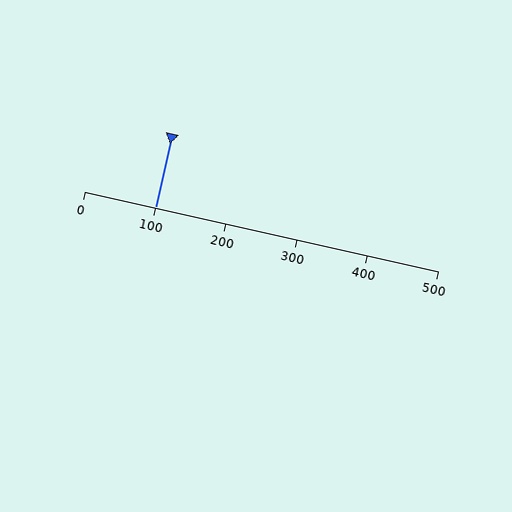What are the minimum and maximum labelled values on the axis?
The axis runs from 0 to 500.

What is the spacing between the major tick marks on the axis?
The major ticks are spaced 100 apart.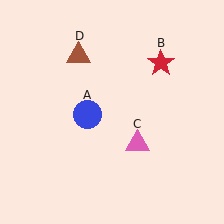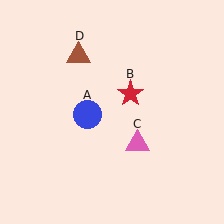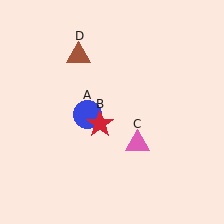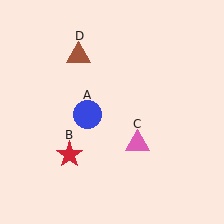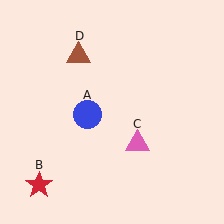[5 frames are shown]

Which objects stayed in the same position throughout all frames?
Blue circle (object A) and pink triangle (object C) and brown triangle (object D) remained stationary.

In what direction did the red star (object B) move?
The red star (object B) moved down and to the left.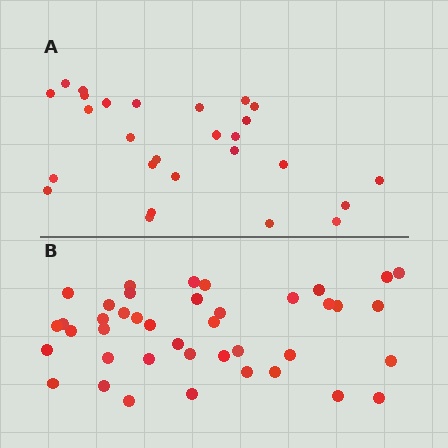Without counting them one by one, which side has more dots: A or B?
Region B (the bottom region) has more dots.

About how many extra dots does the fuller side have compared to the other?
Region B has approximately 15 more dots than region A.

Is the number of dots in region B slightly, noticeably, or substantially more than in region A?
Region B has substantially more. The ratio is roughly 1.5 to 1.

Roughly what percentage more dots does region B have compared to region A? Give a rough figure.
About 50% more.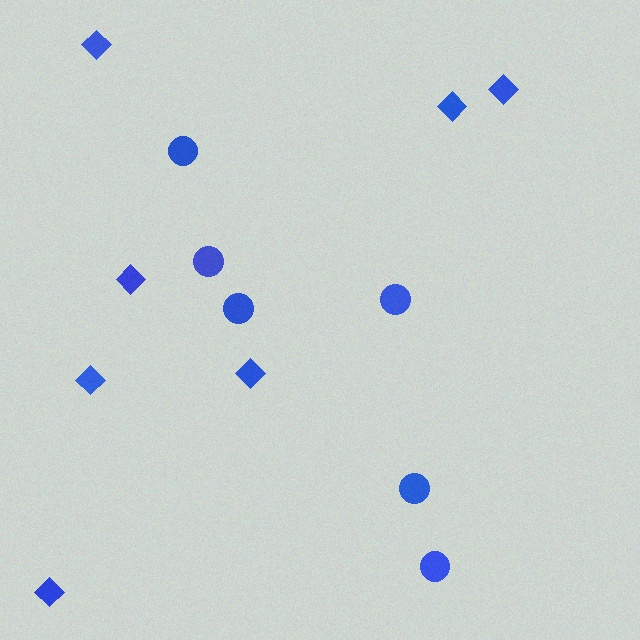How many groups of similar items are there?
There are 2 groups: one group of circles (6) and one group of diamonds (7).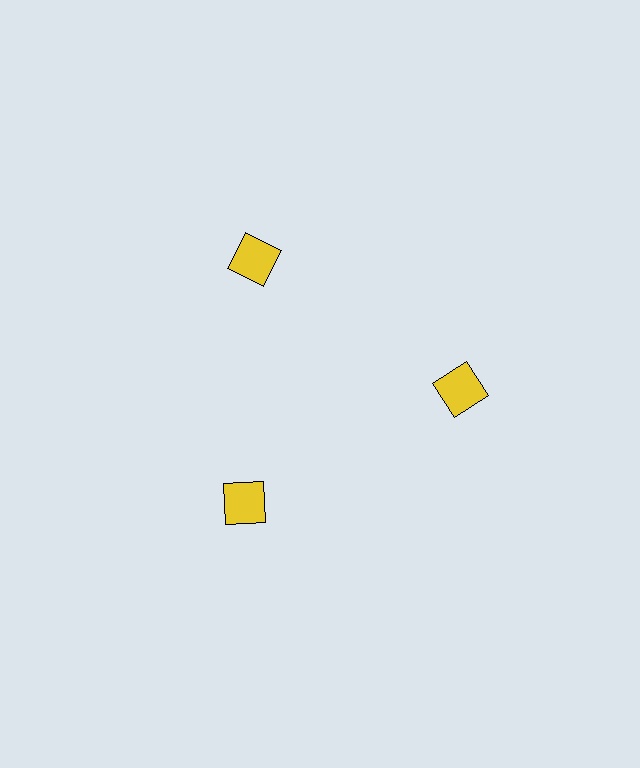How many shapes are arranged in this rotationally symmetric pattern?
There are 3 shapes, arranged in 3 groups of 1.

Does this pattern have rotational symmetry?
Yes, this pattern has 3-fold rotational symmetry. It looks the same after rotating 120 degrees around the center.